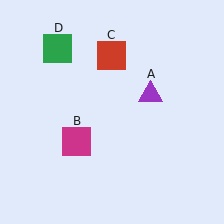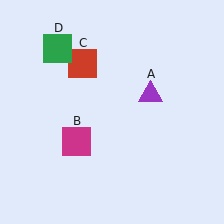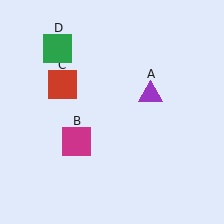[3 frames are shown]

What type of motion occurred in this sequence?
The red square (object C) rotated counterclockwise around the center of the scene.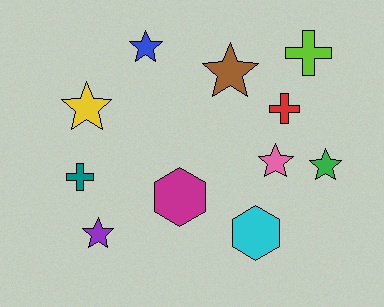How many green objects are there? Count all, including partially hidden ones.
There is 1 green object.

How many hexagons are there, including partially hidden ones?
There are 2 hexagons.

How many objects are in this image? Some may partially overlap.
There are 11 objects.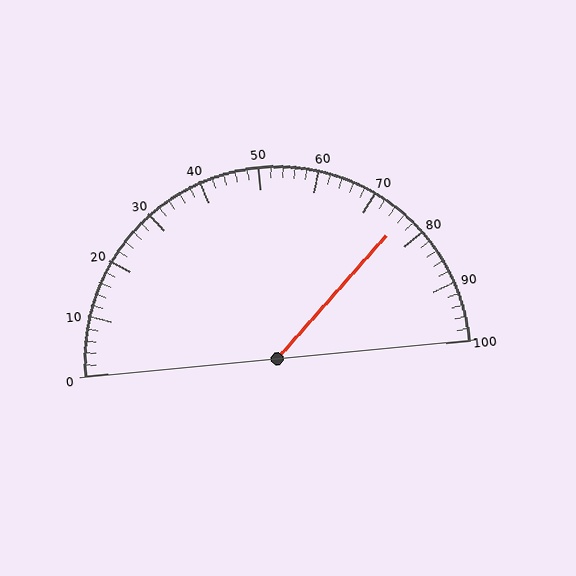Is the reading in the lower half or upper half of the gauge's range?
The reading is in the upper half of the range (0 to 100).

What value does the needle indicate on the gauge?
The needle indicates approximately 76.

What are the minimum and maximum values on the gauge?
The gauge ranges from 0 to 100.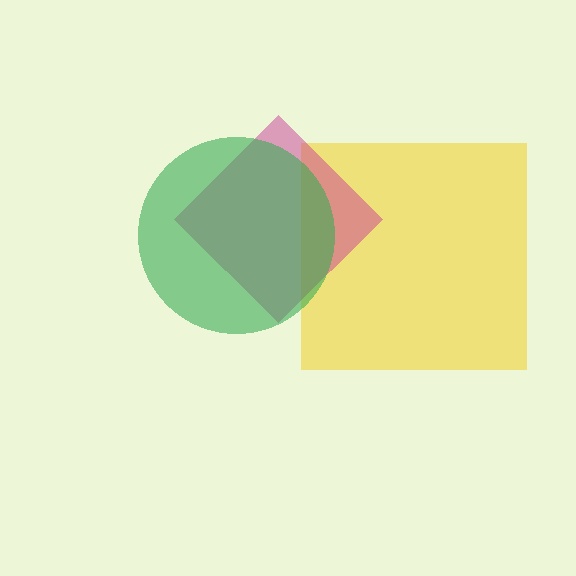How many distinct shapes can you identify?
There are 3 distinct shapes: a yellow square, a magenta diamond, a green circle.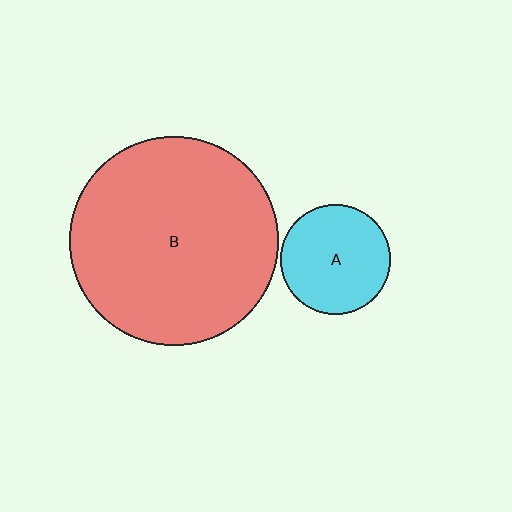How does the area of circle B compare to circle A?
Approximately 3.6 times.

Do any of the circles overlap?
No, none of the circles overlap.